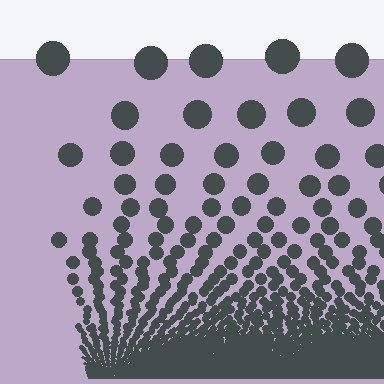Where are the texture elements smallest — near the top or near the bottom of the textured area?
Near the bottom.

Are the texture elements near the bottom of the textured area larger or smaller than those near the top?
Smaller. The gradient is inverted — elements near the bottom are smaller and denser.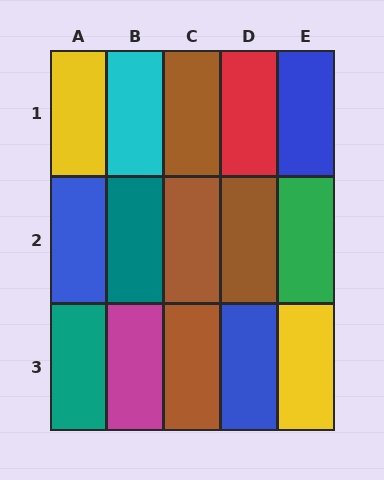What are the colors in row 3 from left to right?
Teal, magenta, brown, blue, yellow.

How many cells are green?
1 cell is green.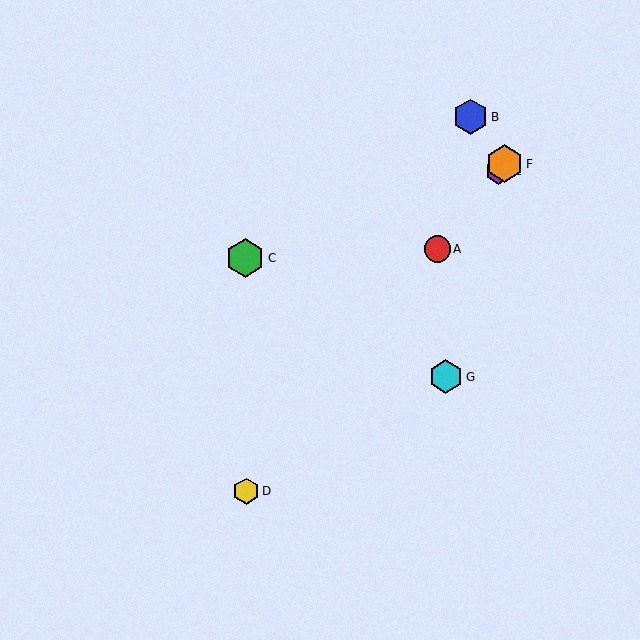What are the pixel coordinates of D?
Object D is at (246, 491).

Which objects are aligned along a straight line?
Objects A, D, E, F are aligned along a straight line.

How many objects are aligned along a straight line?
4 objects (A, D, E, F) are aligned along a straight line.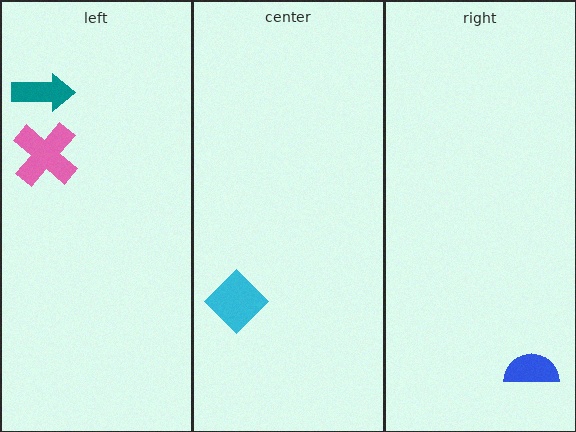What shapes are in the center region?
The cyan diamond.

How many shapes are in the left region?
2.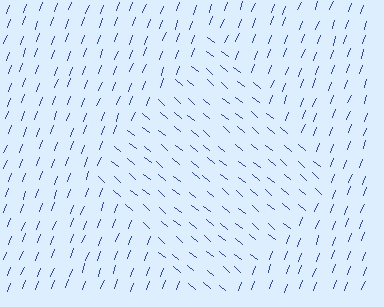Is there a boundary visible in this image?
Yes, there is a texture boundary formed by a change in line orientation.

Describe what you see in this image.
The image is filled with small blue line segments. A diamond region in the image has lines oriented differently from the surrounding lines, creating a visible texture boundary.